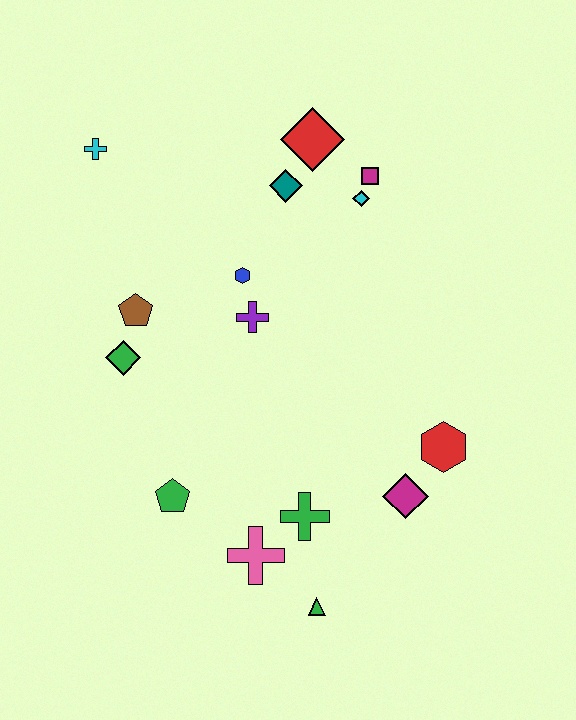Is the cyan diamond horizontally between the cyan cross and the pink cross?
No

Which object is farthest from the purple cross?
The green triangle is farthest from the purple cross.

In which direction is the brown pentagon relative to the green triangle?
The brown pentagon is above the green triangle.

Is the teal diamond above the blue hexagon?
Yes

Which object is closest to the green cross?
The pink cross is closest to the green cross.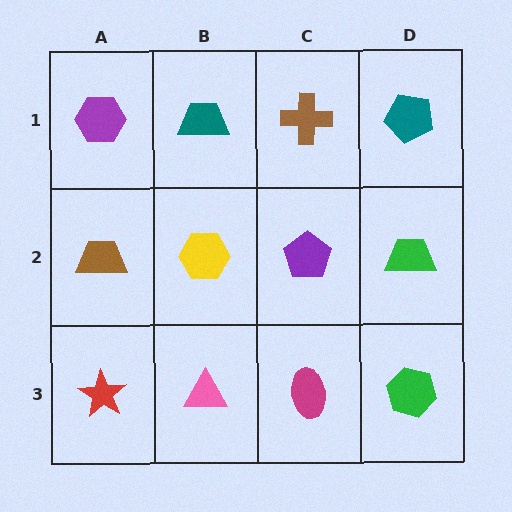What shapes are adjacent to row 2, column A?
A purple hexagon (row 1, column A), a red star (row 3, column A), a yellow hexagon (row 2, column B).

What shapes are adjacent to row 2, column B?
A teal trapezoid (row 1, column B), a pink triangle (row 3, column B), a brown trapezoid (row 2, column A), a purple pentagon (row 2, column C).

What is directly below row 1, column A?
A brown trapezoid.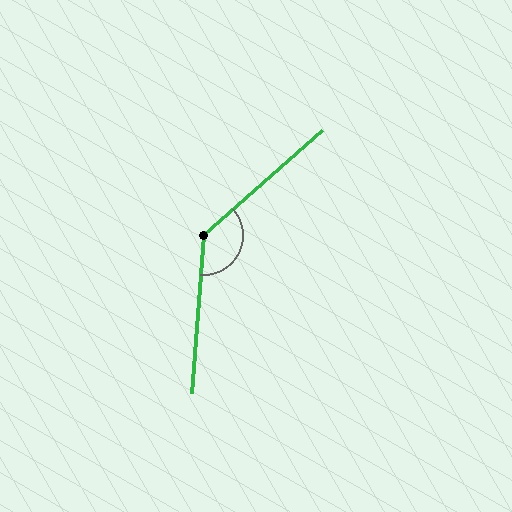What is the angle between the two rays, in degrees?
Approximately 136 degrees.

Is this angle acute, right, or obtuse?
It is obtuse.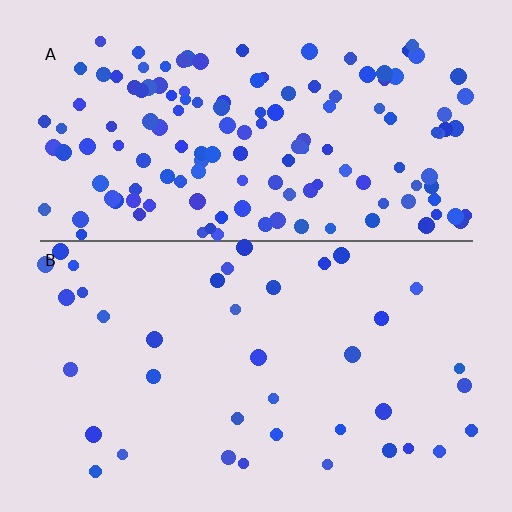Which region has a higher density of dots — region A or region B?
A (the top).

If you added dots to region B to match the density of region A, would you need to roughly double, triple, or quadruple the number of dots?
Approximately quadruple.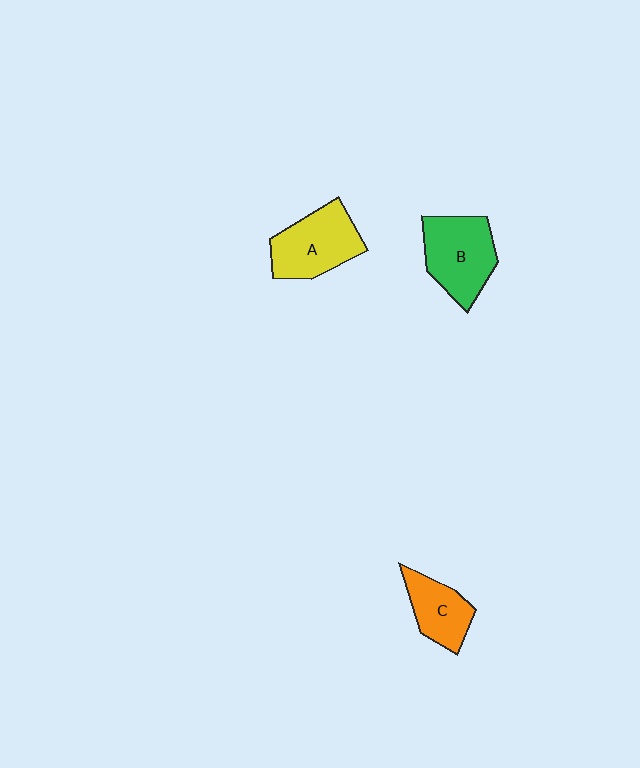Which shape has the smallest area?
Shape C (orange).